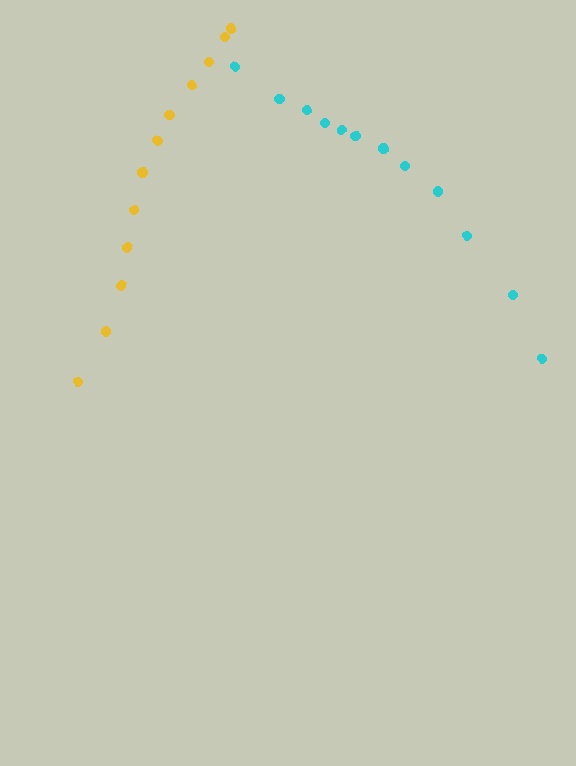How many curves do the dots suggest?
There are 2 distinct paths.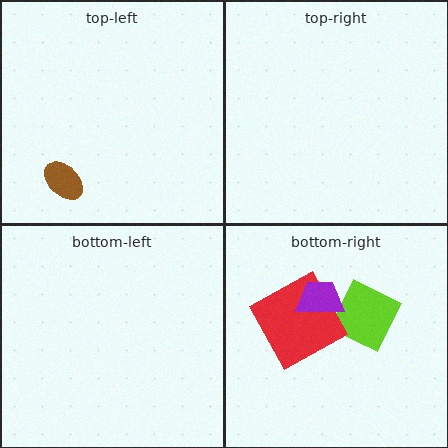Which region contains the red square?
The bottom-right region.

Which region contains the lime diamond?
The bottom-right region.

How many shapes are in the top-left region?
1.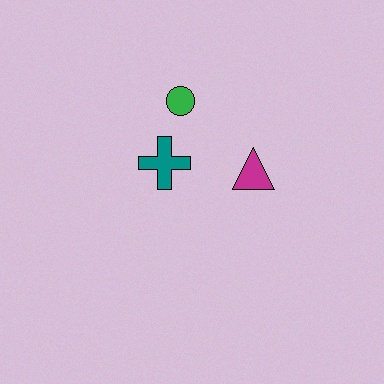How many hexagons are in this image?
There are no hexagons.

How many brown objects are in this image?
There are no brown objects.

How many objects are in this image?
There are 3 objects.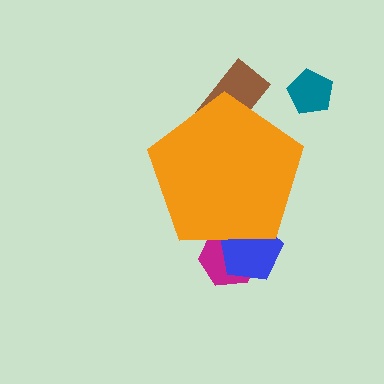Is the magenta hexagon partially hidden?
Yes, the magenta hexagon is partially hidden behind the orange pentagon.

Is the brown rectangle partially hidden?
Yes, the brown rectangle is partially hidden behind the orange pentagon.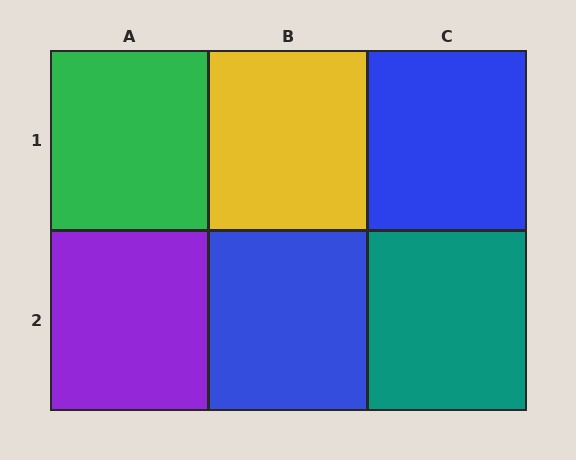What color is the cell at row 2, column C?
Teal.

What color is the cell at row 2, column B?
Blue.